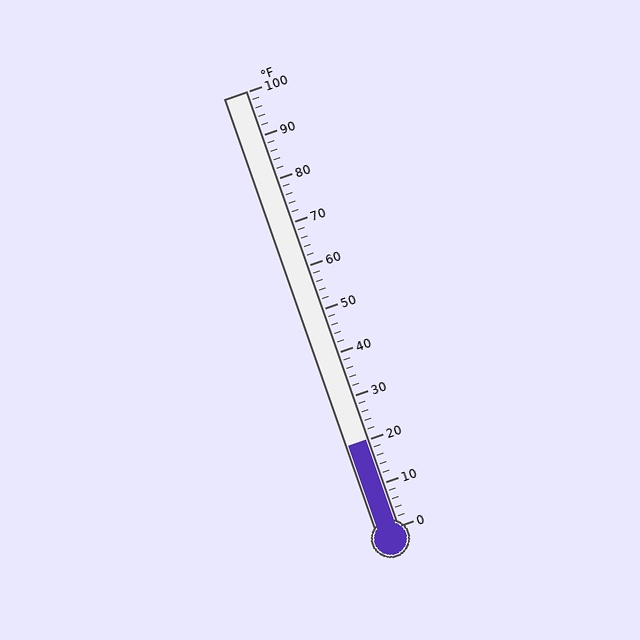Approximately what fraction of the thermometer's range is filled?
The thermometer is filled to approximately 20% of its range.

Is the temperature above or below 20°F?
The temperature is at 20°F.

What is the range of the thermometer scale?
The thermometer scale ranges from 0°F to 100°F.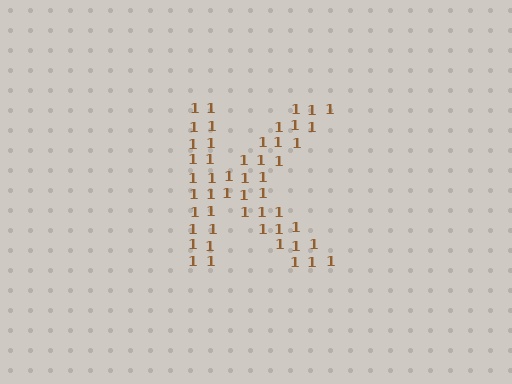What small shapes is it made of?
It is made of small digit 1's.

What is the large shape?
The large shape is the letter K.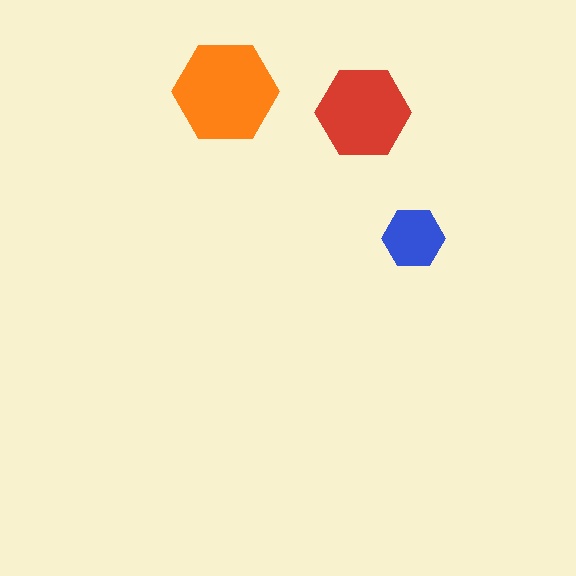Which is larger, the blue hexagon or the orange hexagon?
The orange one.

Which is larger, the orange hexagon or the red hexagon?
The orange one.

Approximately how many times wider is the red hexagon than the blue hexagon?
About 1.5 times wider.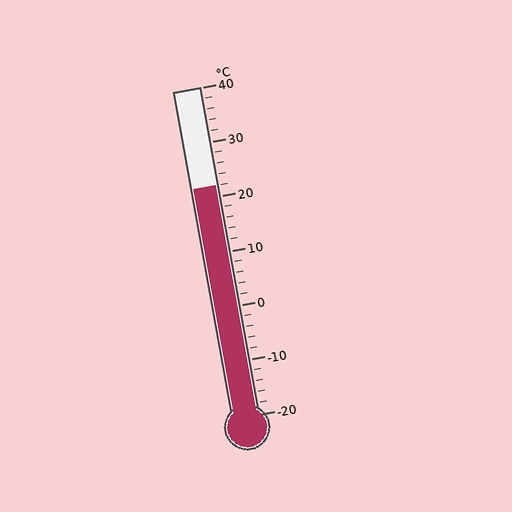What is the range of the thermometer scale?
The thermometer scale ranges from -20°C to 40°C.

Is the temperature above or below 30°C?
The temperature is below 30°C.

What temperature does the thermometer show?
The thermometer shows approximately 22°C.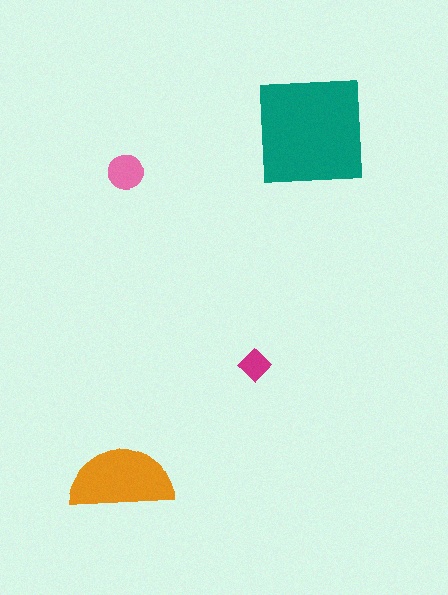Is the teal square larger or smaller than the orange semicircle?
Larger.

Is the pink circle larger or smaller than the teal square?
Smaller.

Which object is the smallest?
The magenta diamond.